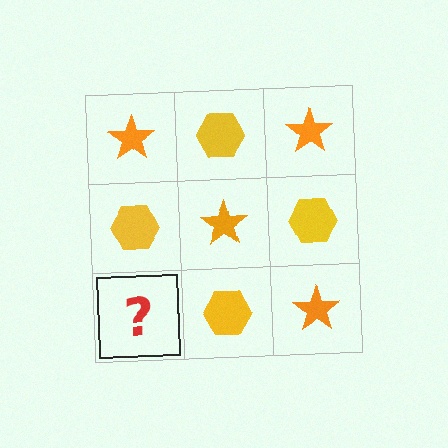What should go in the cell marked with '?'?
The missing cell should contain an orange star.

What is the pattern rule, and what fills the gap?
The rule is that it alternates orange star and yellow hexagon in a checkerboard pattern. The gap should be filled with an orange star.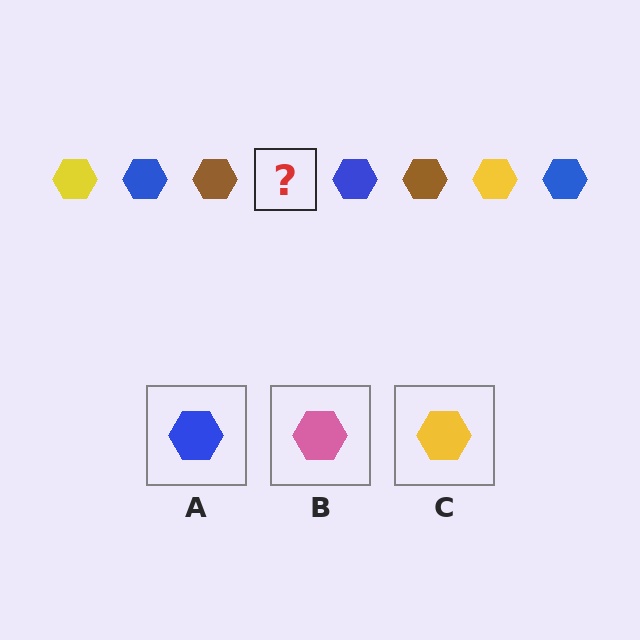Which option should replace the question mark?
Option C.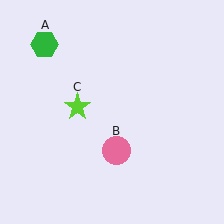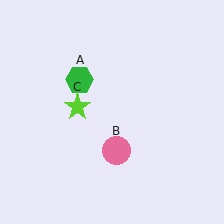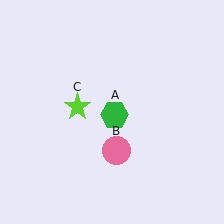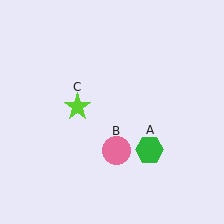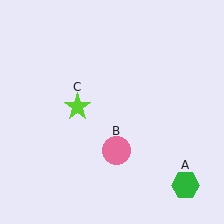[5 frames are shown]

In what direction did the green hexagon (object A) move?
The green hexagon (object A) moved down and to the right.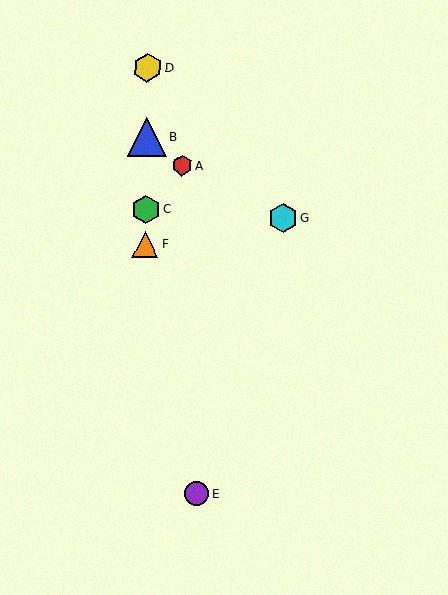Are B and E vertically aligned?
No, B is at x≈147 and E is at x≈197.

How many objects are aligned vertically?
4 objects (B, C, D, F) are aligned vertically.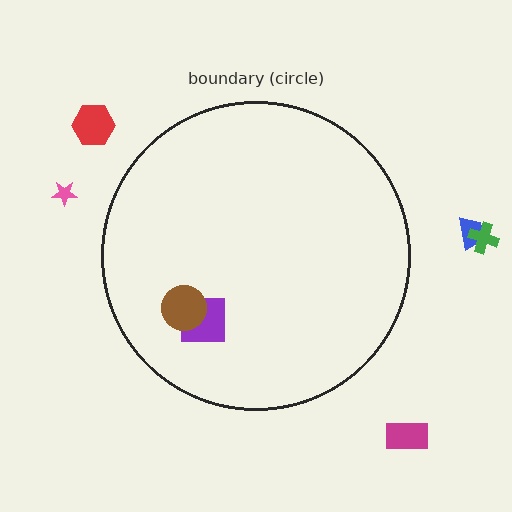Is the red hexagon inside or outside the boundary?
Outside.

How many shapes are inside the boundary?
2 inside, 5 outside.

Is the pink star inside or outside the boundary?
Outside.